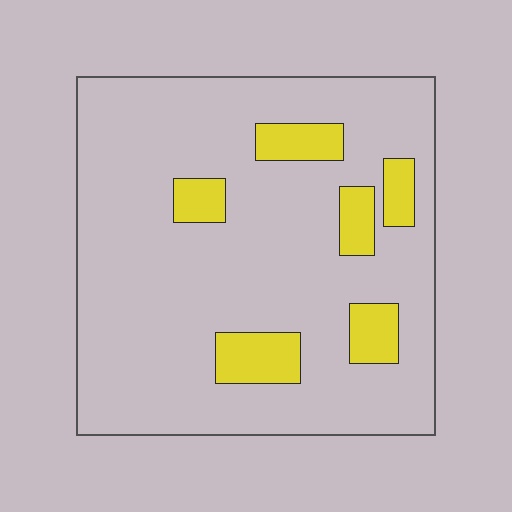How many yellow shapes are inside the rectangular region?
6.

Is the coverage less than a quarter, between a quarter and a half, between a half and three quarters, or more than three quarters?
Less than a quarter.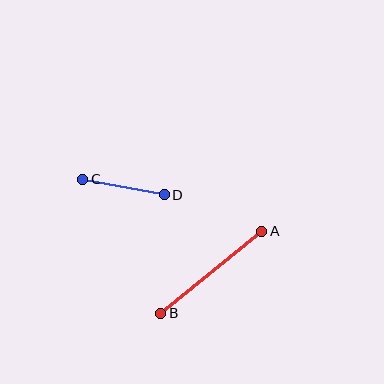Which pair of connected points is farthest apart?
Points A and B are farthest apart.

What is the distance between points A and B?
The distance is approximately 130 pixels.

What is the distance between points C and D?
The distance is approximately 83 pixels.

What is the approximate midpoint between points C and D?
The midpoint is at approximately (123, 187) pixels.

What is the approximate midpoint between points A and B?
The midpoint is at approximately (211, 272) pixels.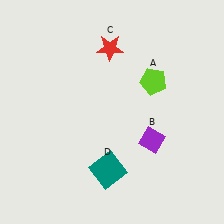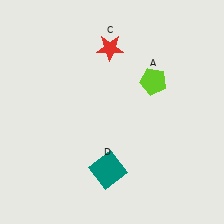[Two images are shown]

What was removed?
The purple diamond (B) was removed in Image 2.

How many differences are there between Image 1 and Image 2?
There is 1 difference between the two images.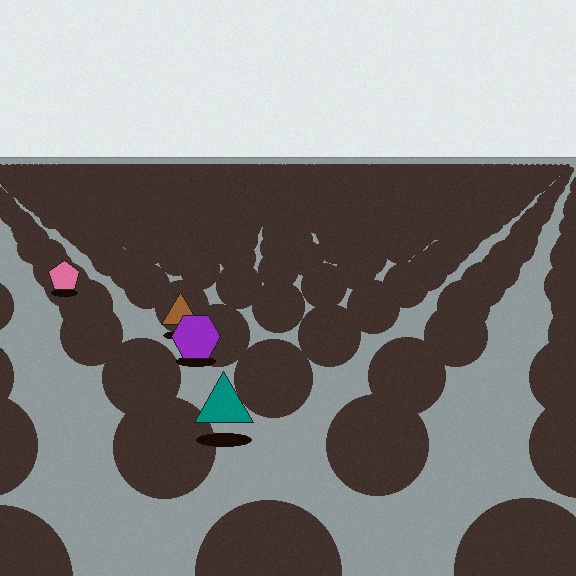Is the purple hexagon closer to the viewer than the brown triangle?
Yes. The purple hexagon is closer — you can tell from the texture gradient: the ground texture is coarser near it.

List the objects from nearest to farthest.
From nearest to farthest: the teal triangle, the purple hexagon, the brown triangle, the pink pentagon.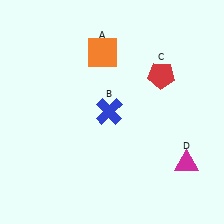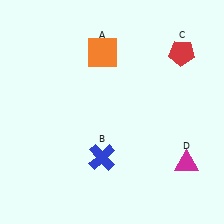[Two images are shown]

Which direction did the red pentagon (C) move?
The red pentagon (C) moved up.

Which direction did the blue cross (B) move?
The blue cross (B) moved down.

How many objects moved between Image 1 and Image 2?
2 objects moved between the two images.